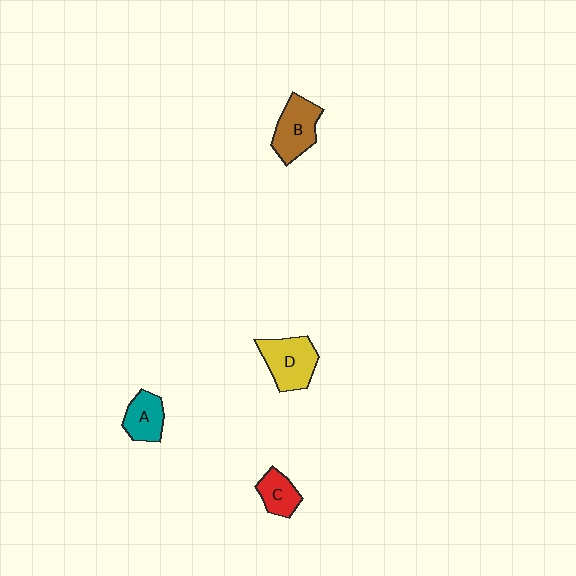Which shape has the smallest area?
Shape C (red).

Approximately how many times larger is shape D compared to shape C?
Approximately 1.7 times.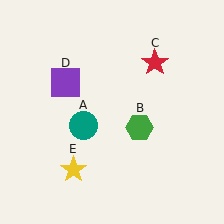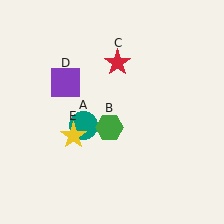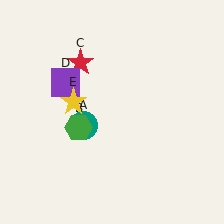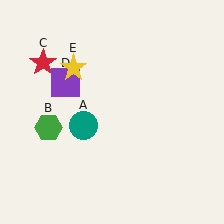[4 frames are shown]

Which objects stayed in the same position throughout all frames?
Teal circle (object A) and purple square (object D) remained stationary.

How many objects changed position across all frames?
3 objects changed position: green hexagon (object B), red star (object C), yellow star (object E).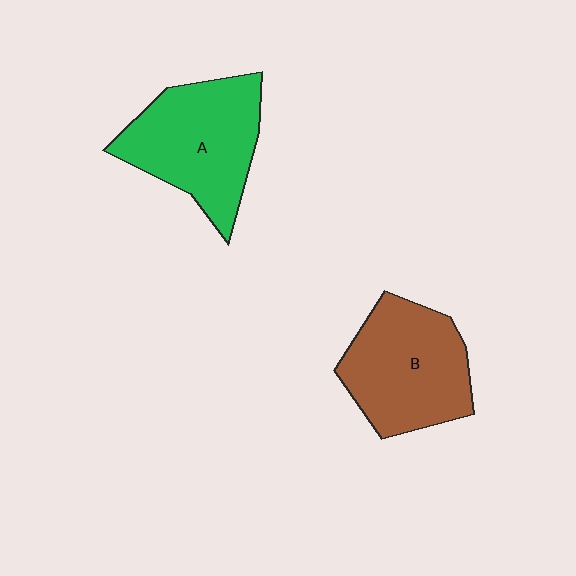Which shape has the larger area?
Shape A (green).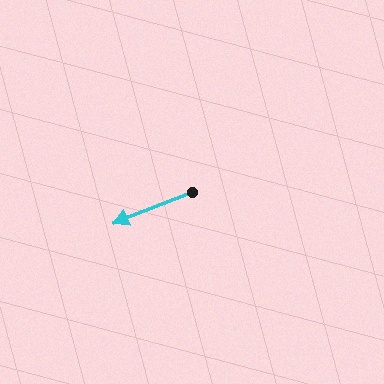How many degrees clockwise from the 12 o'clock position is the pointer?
Approximately 248 degrees.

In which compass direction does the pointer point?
West.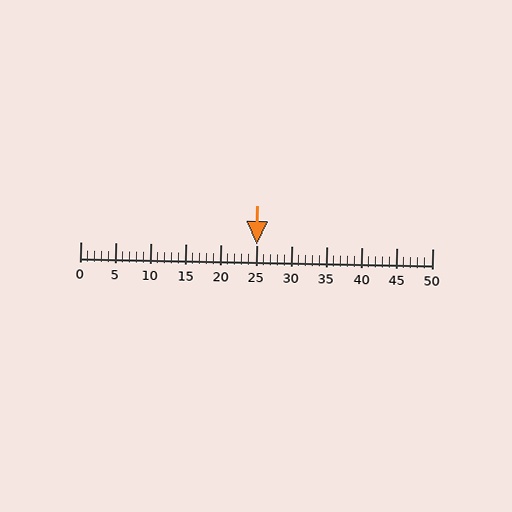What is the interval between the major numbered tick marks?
The major tick marks are spaced 5 units apart.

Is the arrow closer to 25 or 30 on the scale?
The arrow is closer to 25.